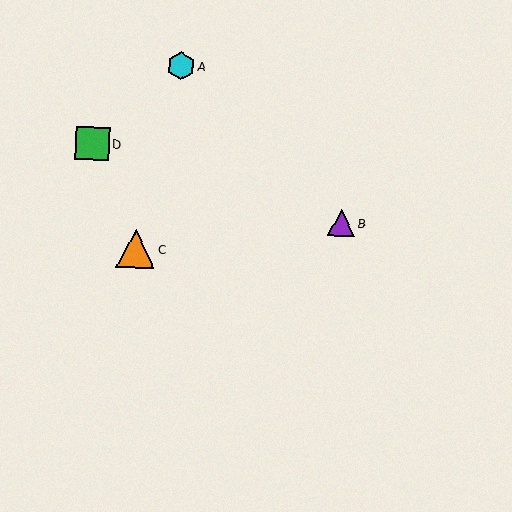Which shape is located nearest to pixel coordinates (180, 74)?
The cyan hexagon (labeled A) at (181, 66) is nearest to that location.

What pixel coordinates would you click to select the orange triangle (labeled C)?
Click at (136, 249) to select the orange triangle C.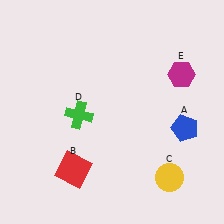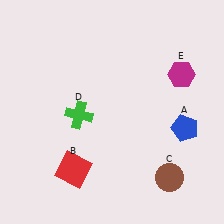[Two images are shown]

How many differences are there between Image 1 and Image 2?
There is 1 difference between the two images.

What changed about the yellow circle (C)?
In Image 1, C is yellow. In Image 2, it changed to brown.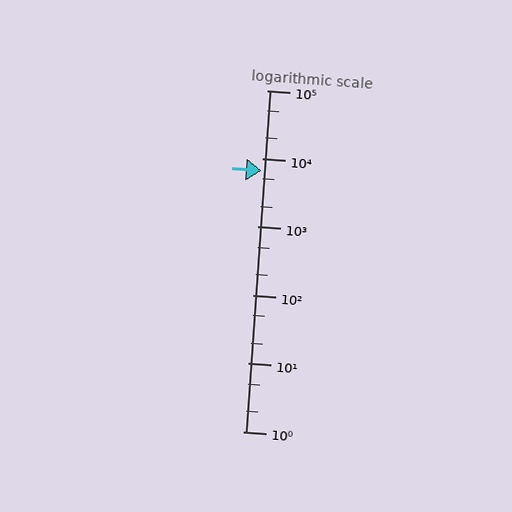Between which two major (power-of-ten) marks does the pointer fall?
The pointer is between 1000 and 10000.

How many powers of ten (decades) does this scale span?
The scale spans 5 decades, from 1 to 100000.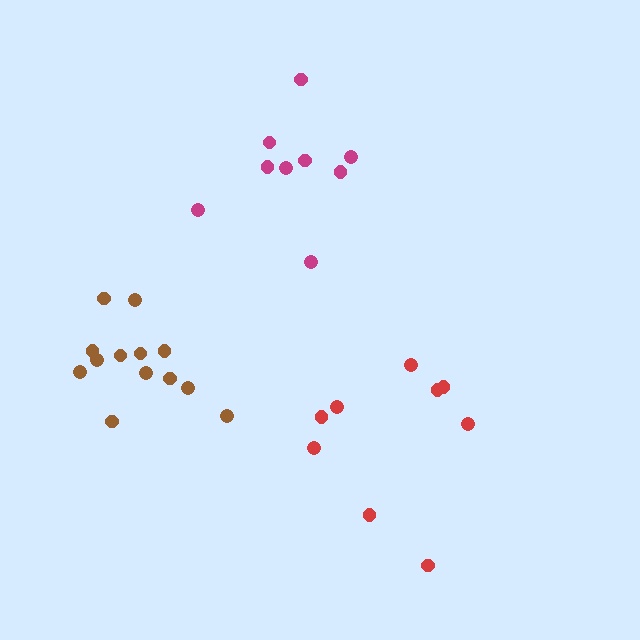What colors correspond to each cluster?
The clusters are colored: magenta, red, brown.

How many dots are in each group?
Group 1: 9 dots, Group 2: 9 dots, Group 3: 13 dots (31 total).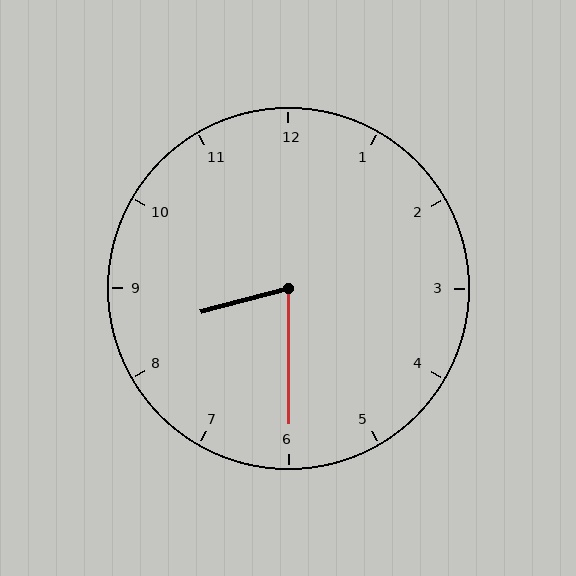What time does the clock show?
8:30.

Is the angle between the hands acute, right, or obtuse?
It is acute.